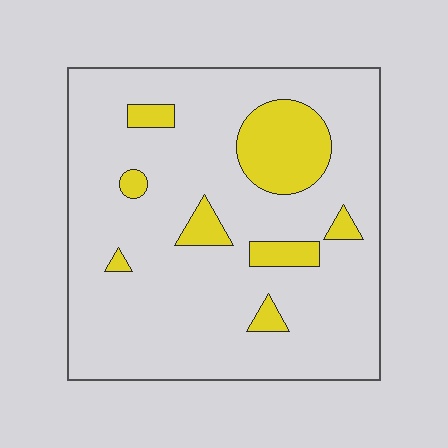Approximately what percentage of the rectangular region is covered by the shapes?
Approximately 15%.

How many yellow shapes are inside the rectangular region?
8.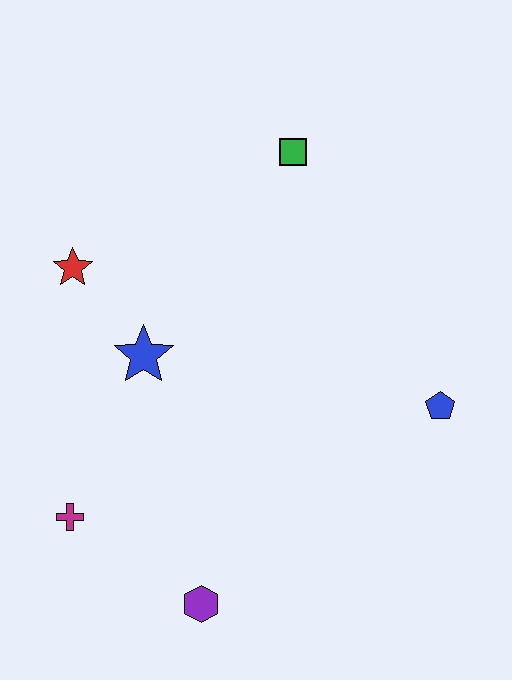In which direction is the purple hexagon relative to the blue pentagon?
The purple hexagon is to the left of the blue pentagon.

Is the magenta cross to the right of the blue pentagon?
No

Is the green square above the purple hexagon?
Yes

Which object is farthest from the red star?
The blue pentagon is farthest from the red star.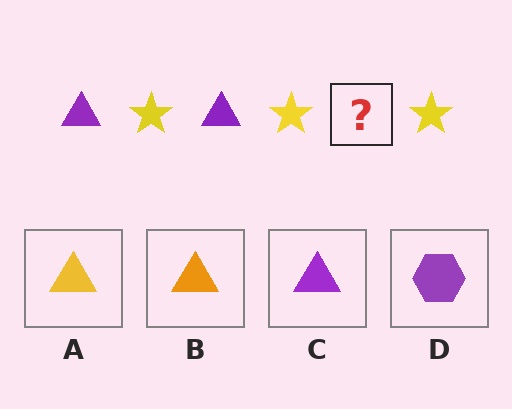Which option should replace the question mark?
Option C.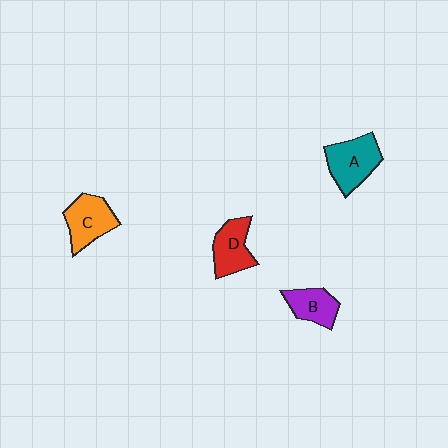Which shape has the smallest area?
Shape B (purple).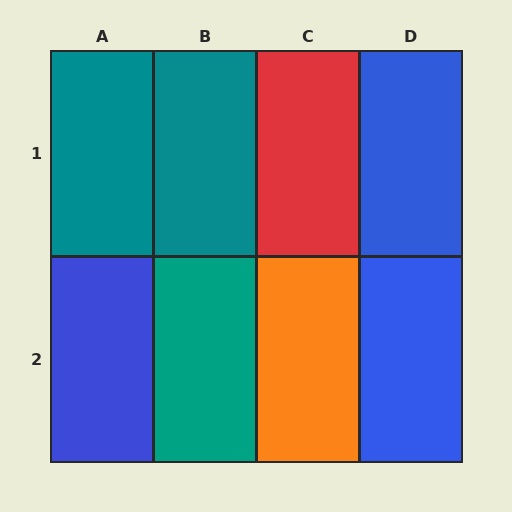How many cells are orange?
1 cell is orange.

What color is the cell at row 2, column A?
Blue.